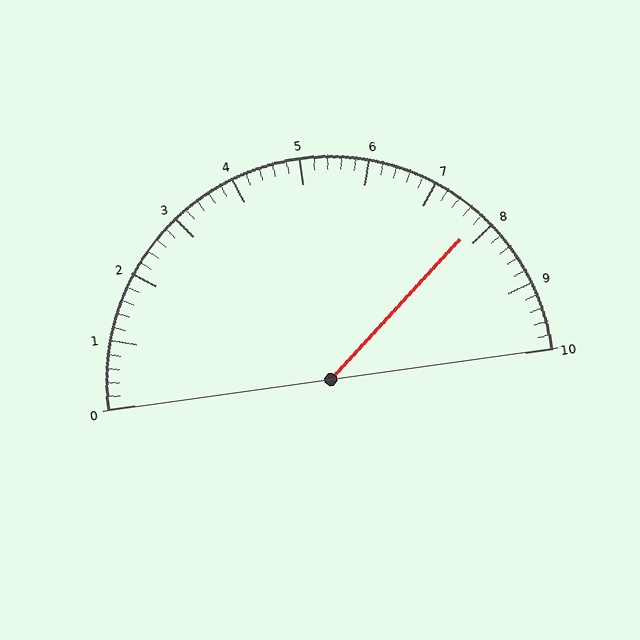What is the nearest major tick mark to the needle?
The nearest major tick mark is 8.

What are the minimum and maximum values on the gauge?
The gauge ranges from 0 to 10.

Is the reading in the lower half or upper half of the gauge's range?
The reading is in the upper half of the range (0 to 10).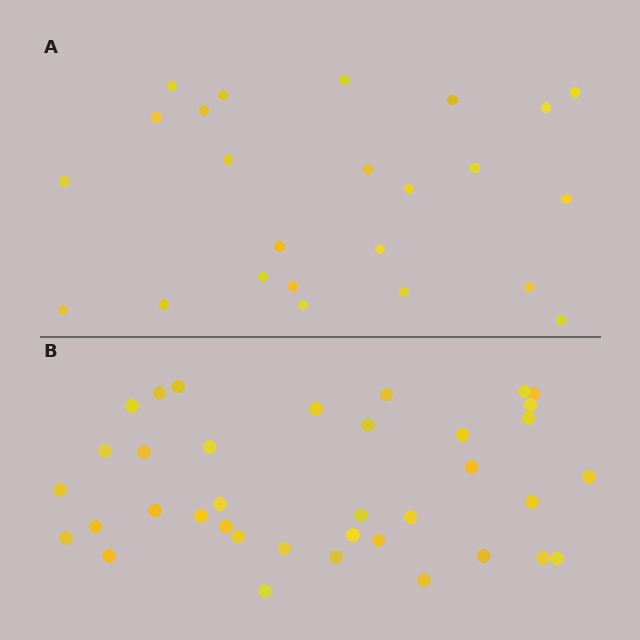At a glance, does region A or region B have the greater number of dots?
Region B (the bottom region) has more dots.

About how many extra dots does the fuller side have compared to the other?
Region B has approximately 15 more dots than region A.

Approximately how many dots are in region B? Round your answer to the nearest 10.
About 40 dots. (The exact count is 37, which rounds to 40.)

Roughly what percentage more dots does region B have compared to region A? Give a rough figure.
About 55% more.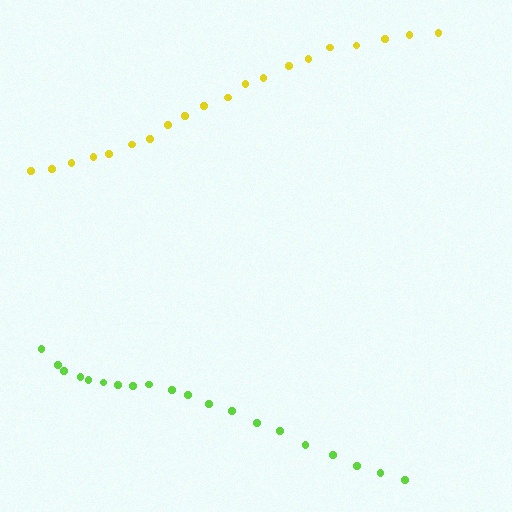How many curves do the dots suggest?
There are 2 distinct paths.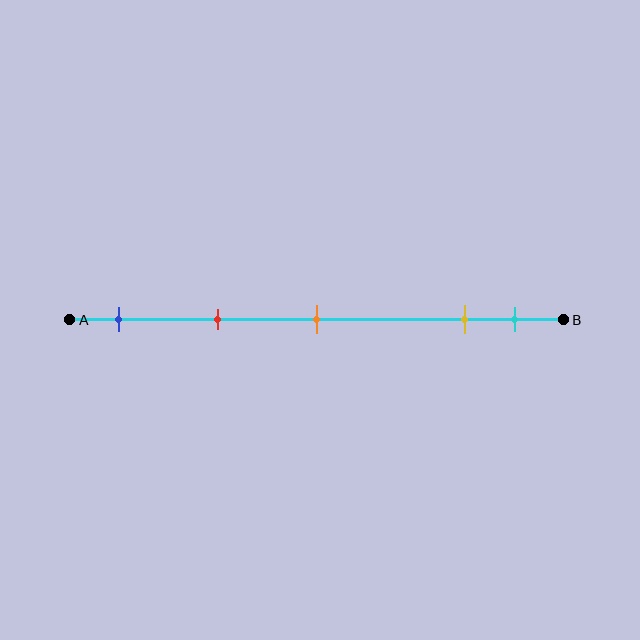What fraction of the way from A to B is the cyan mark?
The cyan mark is approximately 90% (0.9) of the way from A to B.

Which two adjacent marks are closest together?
The yellow and cyan marks are the closest adjacent pair.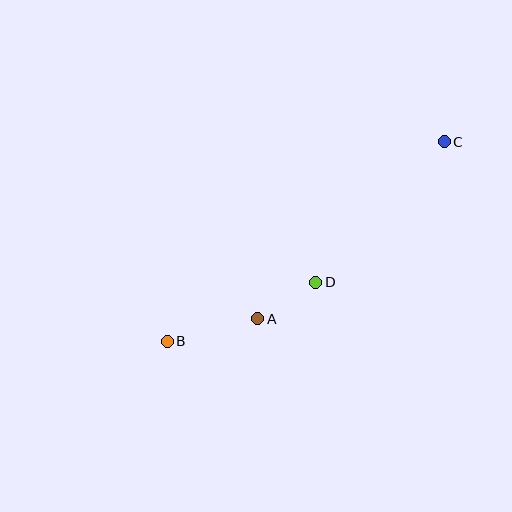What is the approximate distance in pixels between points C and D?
The distance between C and D is approximately 190 pixels.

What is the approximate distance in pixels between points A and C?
The distance between A and C is approximately 257 pixels.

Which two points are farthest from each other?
Points B and C are farthest from each other.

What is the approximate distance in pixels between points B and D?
The distance between B and D is approximately 160 pixels.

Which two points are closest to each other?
Points A and D are closest to each other.